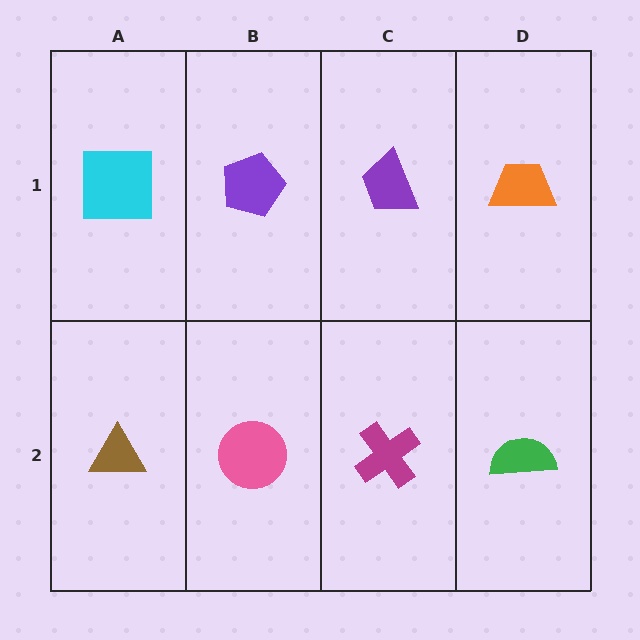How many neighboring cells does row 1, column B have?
3.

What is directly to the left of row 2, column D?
A magenta cross.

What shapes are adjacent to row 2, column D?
An orange trapezoid (row 1, column D), a magenta cross (row 2, column C).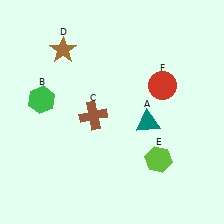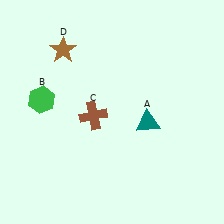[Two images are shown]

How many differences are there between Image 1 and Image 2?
There are 2 differences between the two images.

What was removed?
The lime hexagon (E), the red circle (F) were removed in Image 2.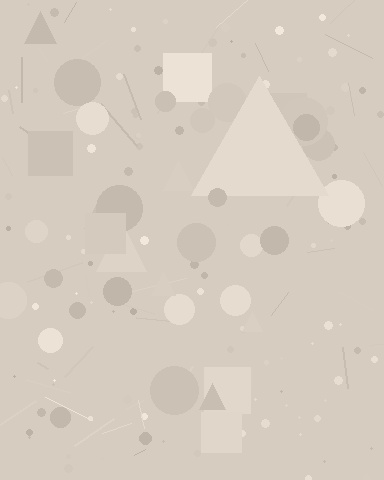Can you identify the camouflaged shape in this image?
The camouflaged shape is a triangle.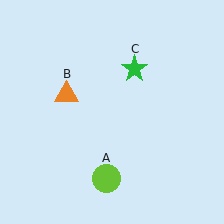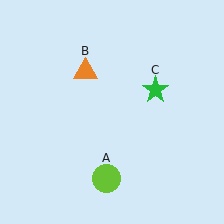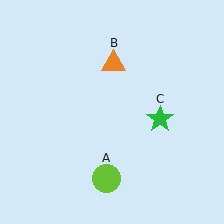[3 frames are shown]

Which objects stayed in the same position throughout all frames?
Lime circle (object A) remained stationary.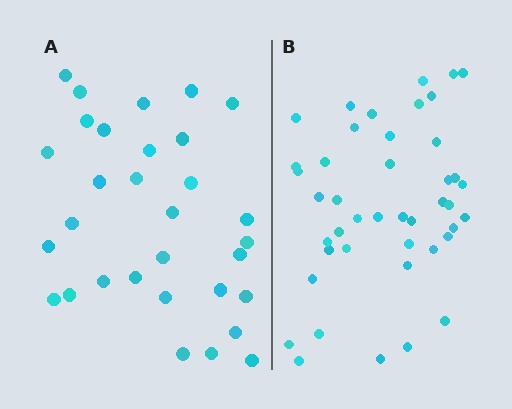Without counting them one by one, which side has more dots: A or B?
Region B (the right region) has more dots.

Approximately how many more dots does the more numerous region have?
Region B has roughly 12 or so more dots than region A.